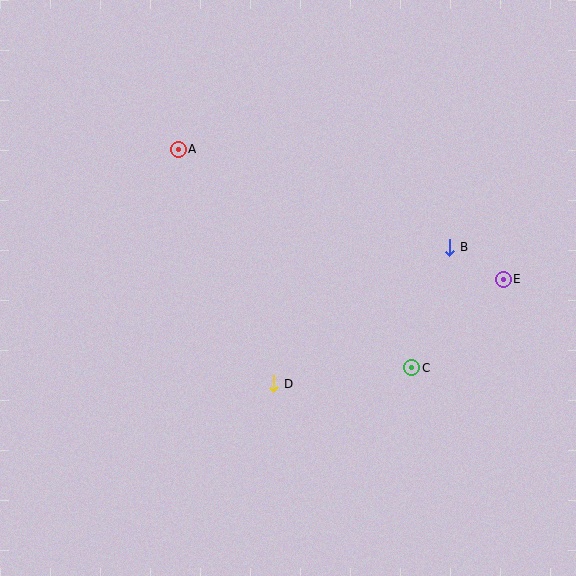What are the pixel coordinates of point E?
Point E is at (503, 279).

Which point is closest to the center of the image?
Point D at (274, 384) is closest to the center.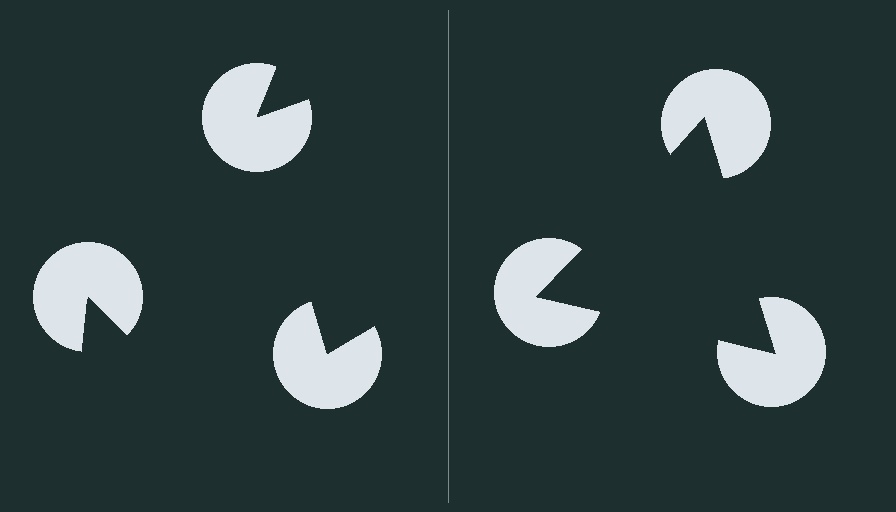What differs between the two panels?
The pac-man discs are positioned identically on both sides; only the wedge orientations differ. On the right they align to a triangle; on the left they are misaligned.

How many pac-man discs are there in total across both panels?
6 — 3 on each side.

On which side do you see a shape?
An illusory triangle appears on the right side. On the left side the wedge cuts are rotated, so no coherent shape forms.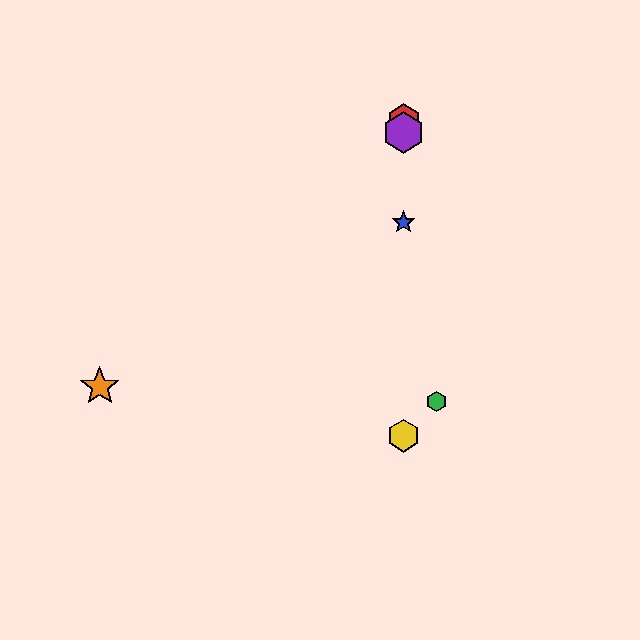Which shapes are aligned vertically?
The red hexagon, the blue star, the yellow hexagon, the purple hexagon are aligned vertically.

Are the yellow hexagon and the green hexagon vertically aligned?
No, the yellow hexagon is at x≈404 and the green hexagon is at x≈436.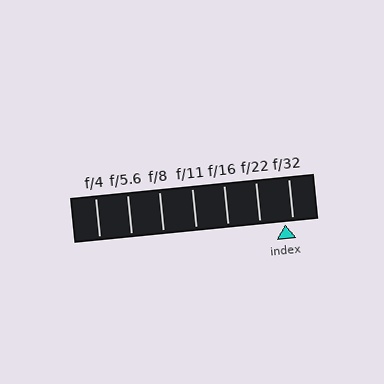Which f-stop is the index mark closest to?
The index mark is closest to f/32.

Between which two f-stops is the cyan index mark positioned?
The index mark is between f/22 and f/32.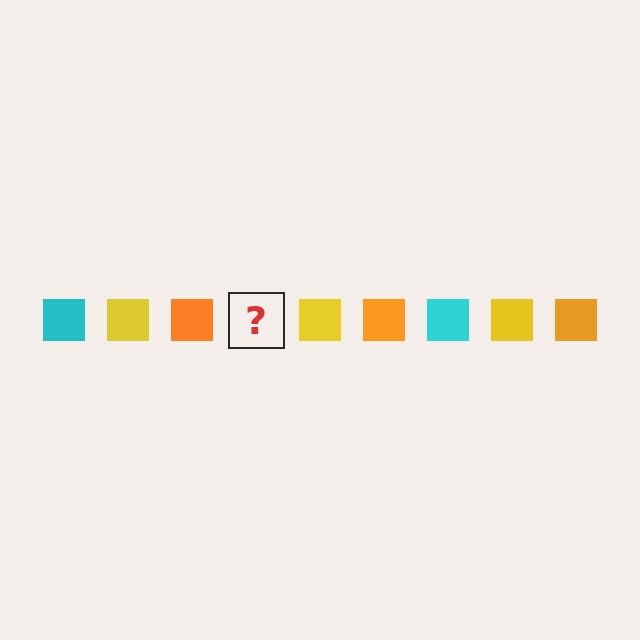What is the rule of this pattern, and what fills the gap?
The rule is that the pattern cycles through cyan, yellow, orange squares. The gap should be filled with a cyan square.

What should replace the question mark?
The question mark should be replaced with a cyan square.